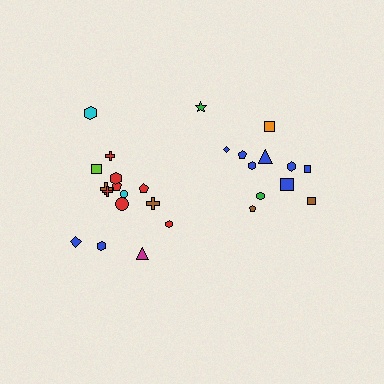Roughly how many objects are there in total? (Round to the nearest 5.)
Roughly 25 objects in total.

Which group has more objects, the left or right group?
The left group.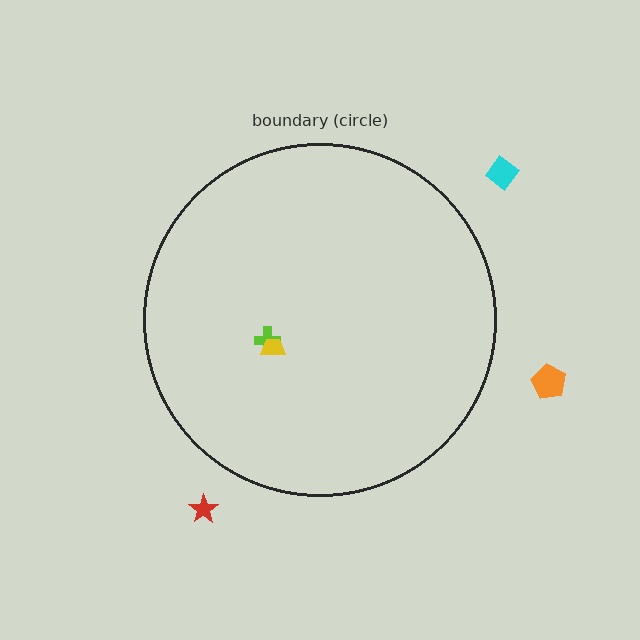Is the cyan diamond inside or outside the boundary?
Outside.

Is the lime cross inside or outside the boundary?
Inside.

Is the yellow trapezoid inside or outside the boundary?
Inside.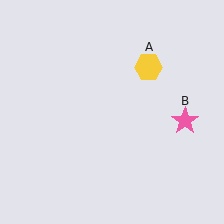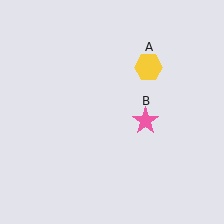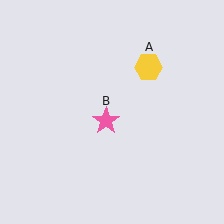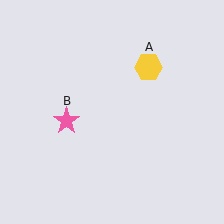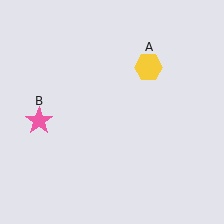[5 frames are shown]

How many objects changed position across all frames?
1 object changed position: pink star (object B).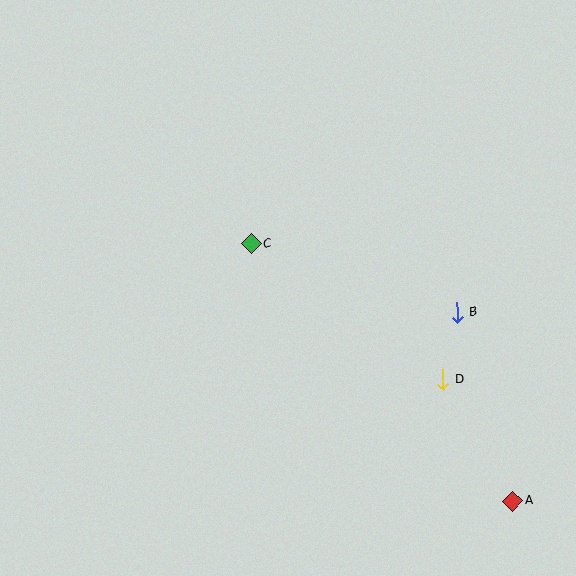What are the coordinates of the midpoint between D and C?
The midpoint between D and C is at (347, 312).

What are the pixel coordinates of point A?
Point A is at (513, 501).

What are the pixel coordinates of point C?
Point C is at (251, 244).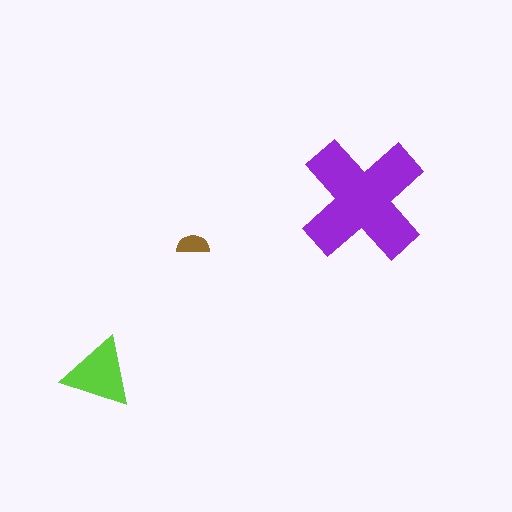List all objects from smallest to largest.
The brown semicircle, the lime triangle, the purple cross.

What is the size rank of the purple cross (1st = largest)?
1st.